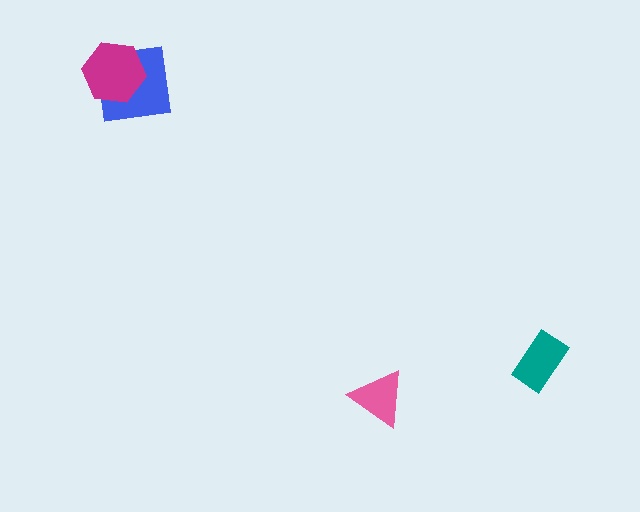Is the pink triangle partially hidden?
No, no other shape covers it.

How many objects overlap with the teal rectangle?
0 objects overlap with the teal rectangle.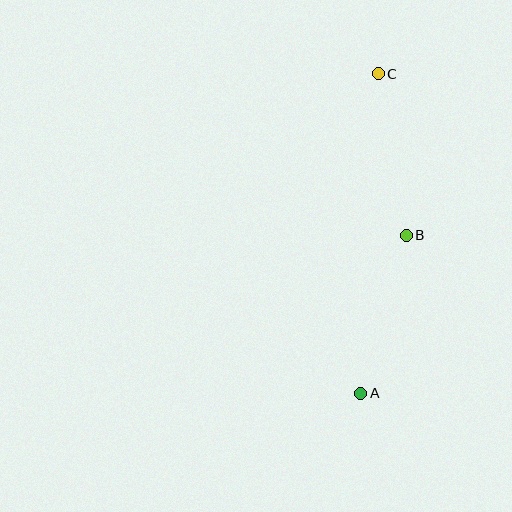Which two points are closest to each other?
Points A and B are closest to each other.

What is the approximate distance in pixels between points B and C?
The distance between B and C is approximately 164 pixels.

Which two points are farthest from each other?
Points A and C are farthest from each other.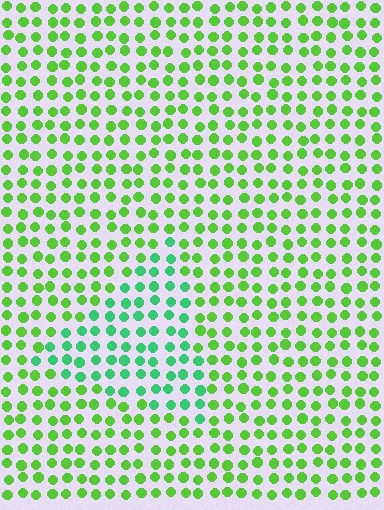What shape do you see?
I see a triangle.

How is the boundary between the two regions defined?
The boundary is defined purely by a slight shift in hue (about 38 degrees). Spacing, size, and orientation are identical on both sides.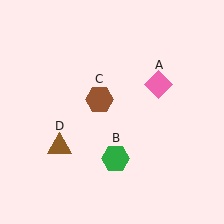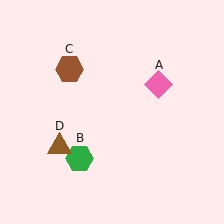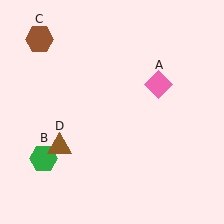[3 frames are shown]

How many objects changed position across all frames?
2 objects changed position: green hexagon (object B), brown hexagon (object C).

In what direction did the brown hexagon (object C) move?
The brown hexagon (object C) moved up and to the left.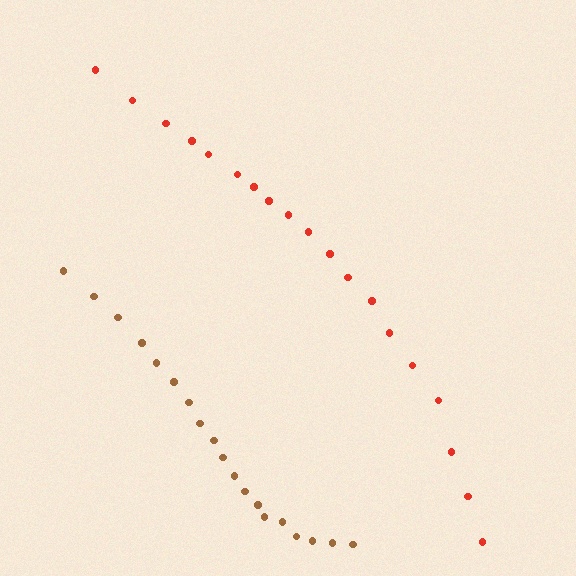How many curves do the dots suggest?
There are 2 distinct paths.